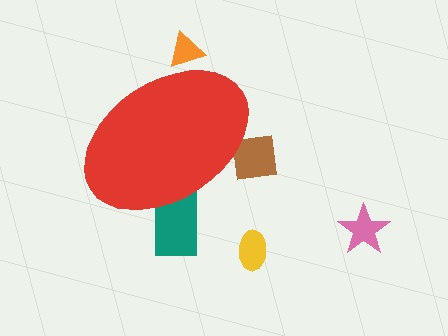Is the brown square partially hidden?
Yes, the brown square is partially hidden behind the red ellipse.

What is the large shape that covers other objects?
A red ellipse.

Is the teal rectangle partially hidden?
Yes, the teal rectangle is partially hidden behind the red ellipse.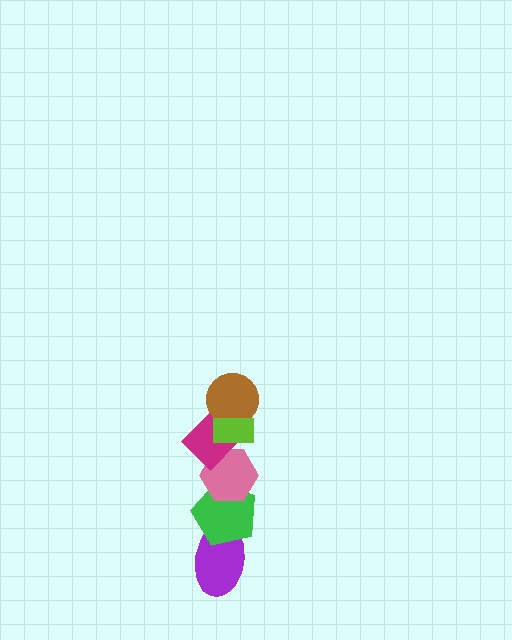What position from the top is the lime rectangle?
The lime rectangle is 1st from the top.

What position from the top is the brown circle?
The brown circle is 2nd from the top.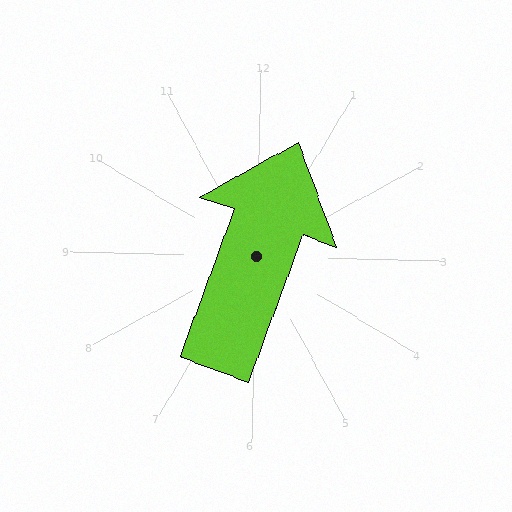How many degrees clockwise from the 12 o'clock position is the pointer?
Approximately 19 degrees.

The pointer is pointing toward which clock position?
Roughly 1 o'clock.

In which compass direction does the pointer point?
North.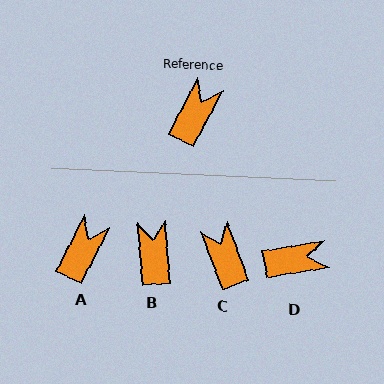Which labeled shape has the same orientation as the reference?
A.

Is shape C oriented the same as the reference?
No, it is off by about 48 degrees.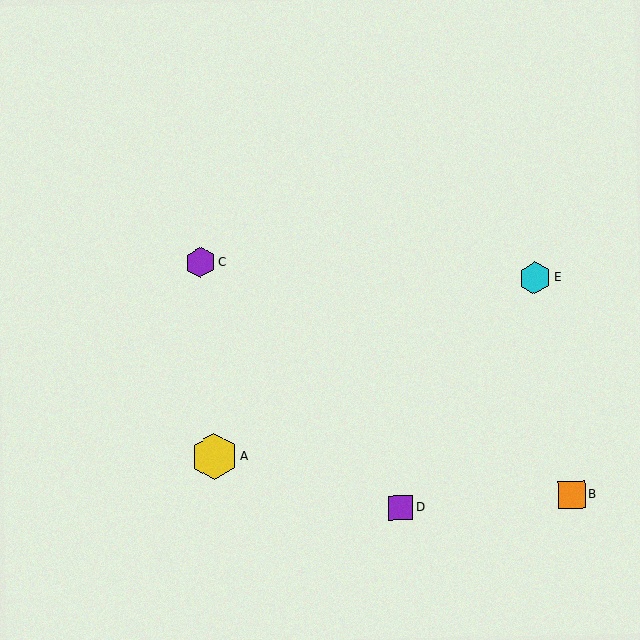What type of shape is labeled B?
Shape B is an orange square.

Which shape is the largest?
The yellow hexagon (labeled A) is the largest.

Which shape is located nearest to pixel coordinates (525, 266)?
The cyan hexagon (labeled E) at (535, 278) is nearest to that location.